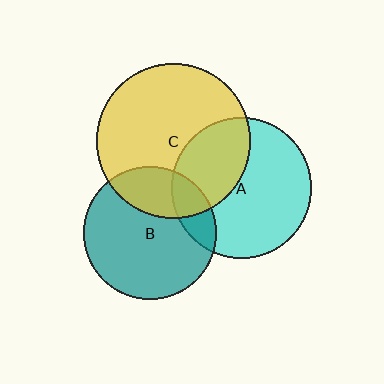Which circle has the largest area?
Circle C (yellow).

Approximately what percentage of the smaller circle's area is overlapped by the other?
Approximately 15%.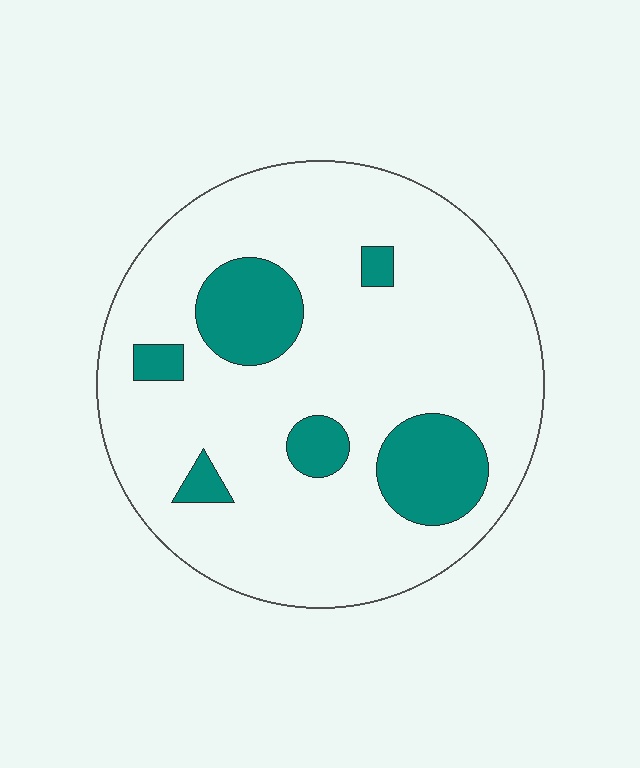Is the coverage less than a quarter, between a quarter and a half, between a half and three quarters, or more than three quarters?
Less than a quarter.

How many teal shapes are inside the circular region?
6.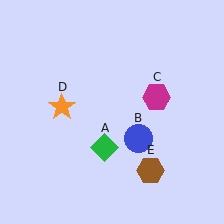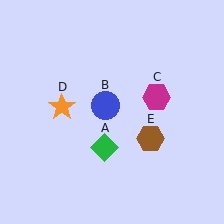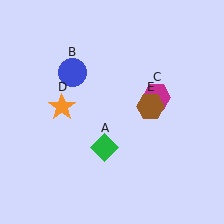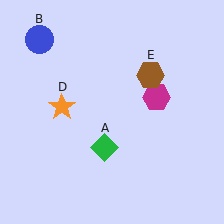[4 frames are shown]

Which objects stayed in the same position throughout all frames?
Green diamond (object A) and magenta hexagon (object C) and orange star (object D) remained stationary.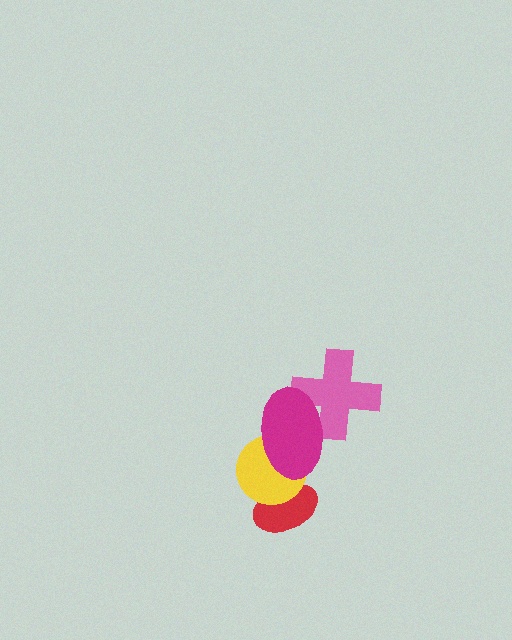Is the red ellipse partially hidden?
Yes, it is partially covered by another shape.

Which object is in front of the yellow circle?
The magenta ellipse is in front of the yellow circle.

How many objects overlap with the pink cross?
1 object overlaps with the pink cross.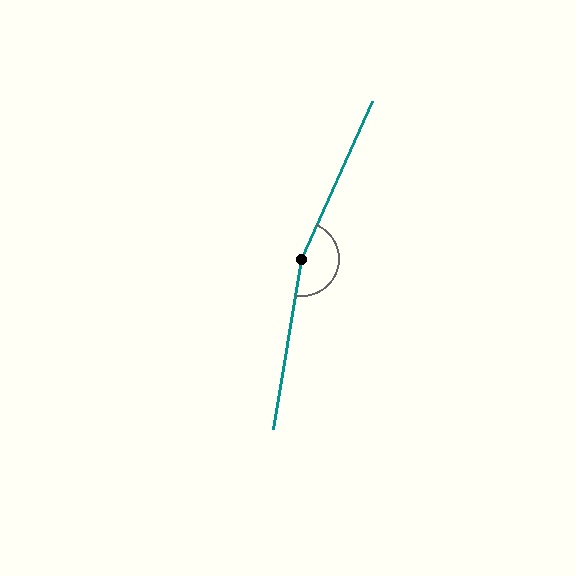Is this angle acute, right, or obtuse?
It is obtuse.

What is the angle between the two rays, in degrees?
Approximately 165 degrees.